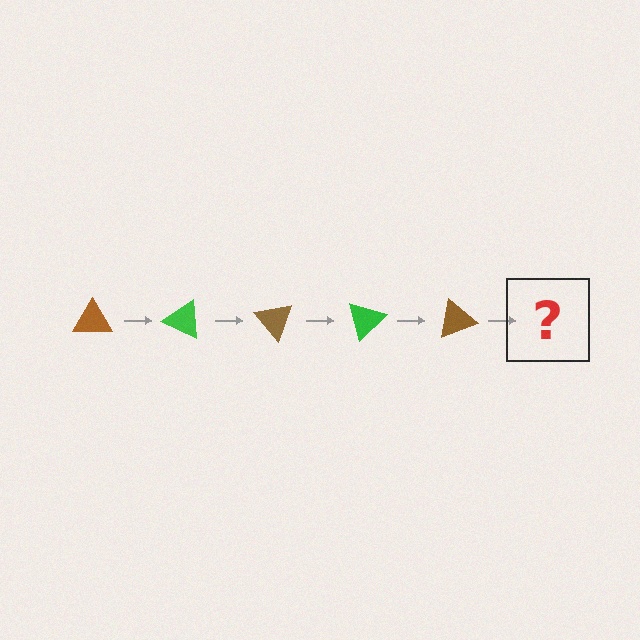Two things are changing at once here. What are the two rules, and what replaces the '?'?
The two rules are that it rotates 25 degrees each step and the color cycles through brown and green. The '?' should be a green triangle, rotated 125 degrees from the start.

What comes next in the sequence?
The next element should be a green triangle, rotated 125 degrees from the start.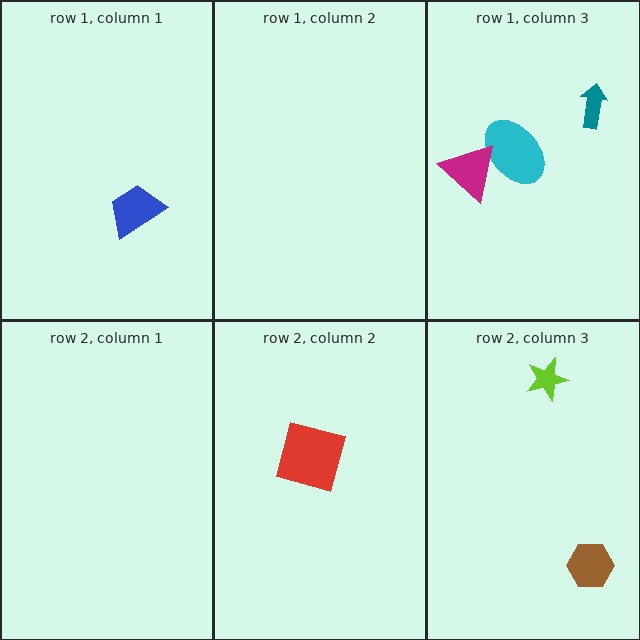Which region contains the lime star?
The row 2, column 3 region.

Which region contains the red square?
The row 2, column 2 region.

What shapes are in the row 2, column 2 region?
The red square.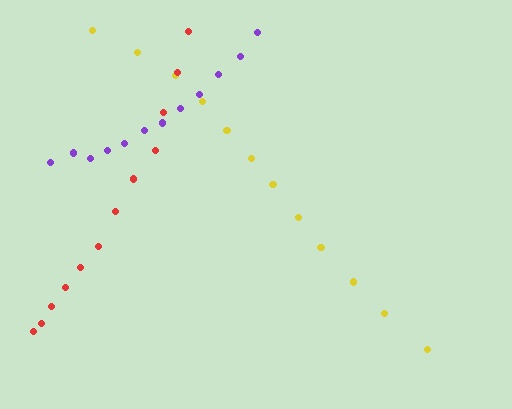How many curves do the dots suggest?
There are 3 distinct paths.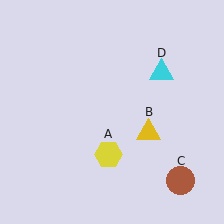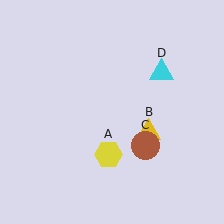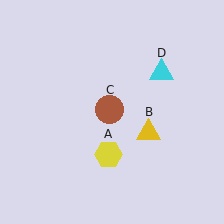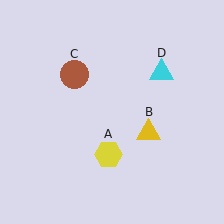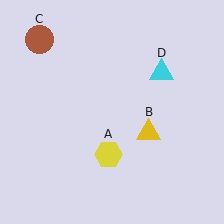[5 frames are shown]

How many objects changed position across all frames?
1 object changed position: brown circle (object C).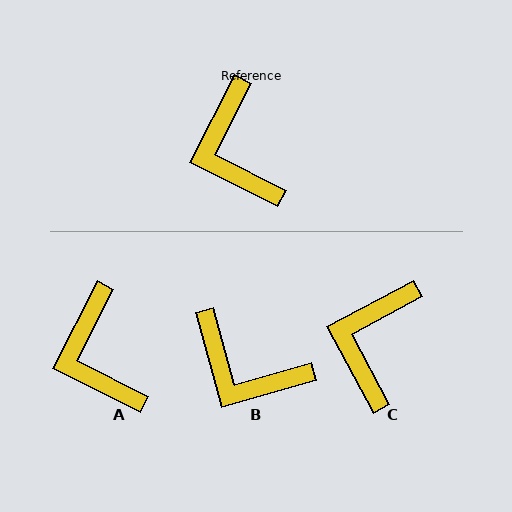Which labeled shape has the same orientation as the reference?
A.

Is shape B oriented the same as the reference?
No, it is off by about 43 degrees.